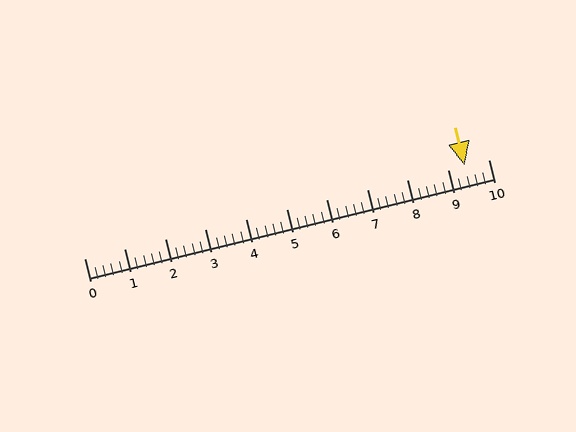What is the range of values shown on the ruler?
The ruler shows values from 0 to 10.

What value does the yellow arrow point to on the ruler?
The yellow arrow points to approximately 9.4.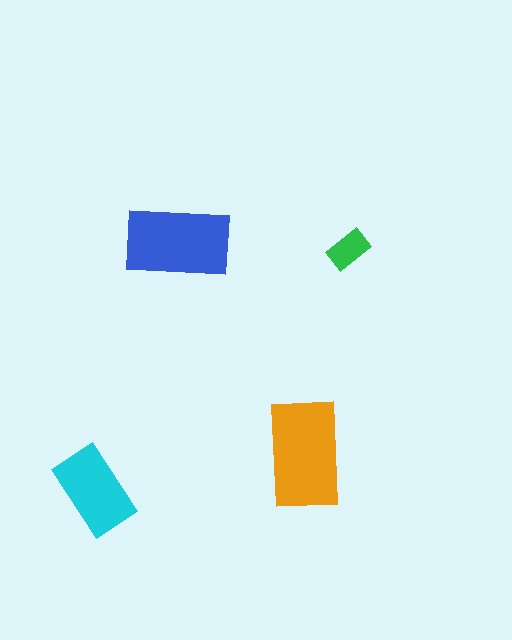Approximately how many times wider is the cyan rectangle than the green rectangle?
About 2 times wider.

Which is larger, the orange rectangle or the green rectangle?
The orange one.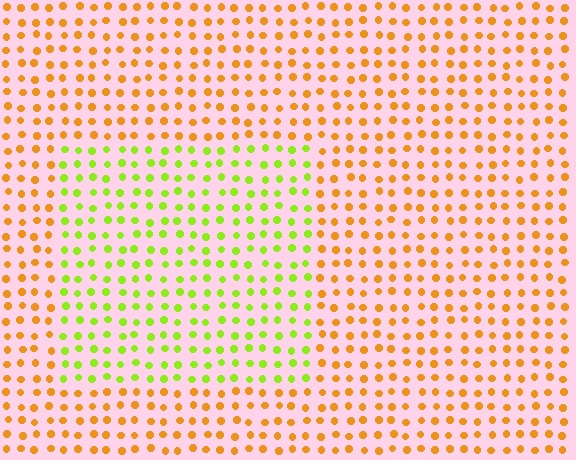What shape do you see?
I see a rectangle.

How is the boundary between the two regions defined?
The boundary is defined purely by a slight shift in hue (about 54 degrees). Spacing, size, and orientation are identical on both sides.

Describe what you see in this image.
The image is filled with small orange elements in a uniform arrangement. A rectangle-shaped region is visible where the elements are tinted to a slightly different hue, forming a subtle color boundary.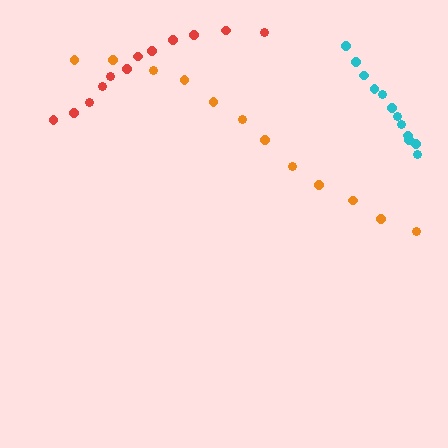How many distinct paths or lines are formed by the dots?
There are 3 distinct paths.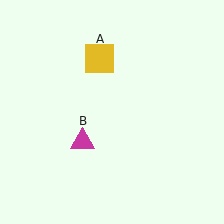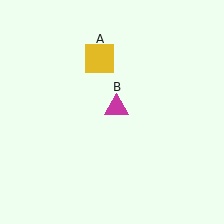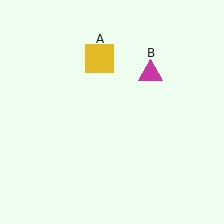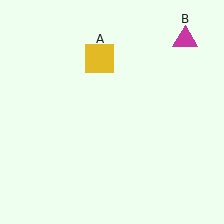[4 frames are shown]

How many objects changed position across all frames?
1 object changed position: magenta triangle (object B).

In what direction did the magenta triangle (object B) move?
The magenta triangle (object B) moved up and to the right.